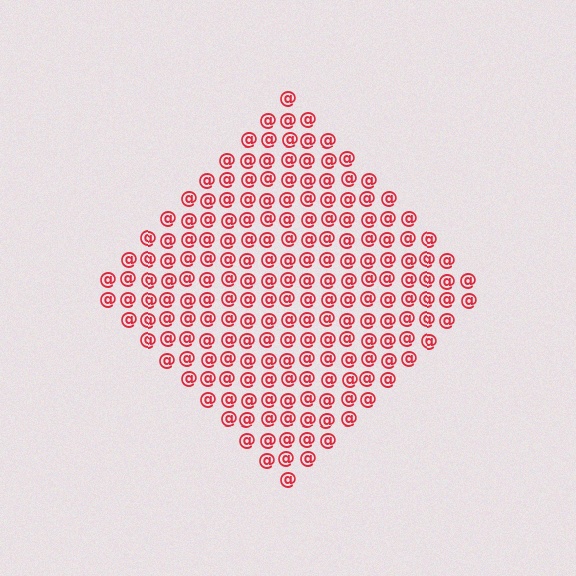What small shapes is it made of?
It is made of small at signs.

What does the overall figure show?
The overall figure shows a diamond.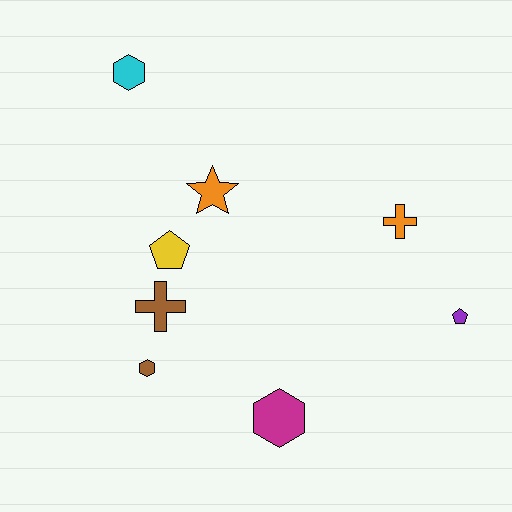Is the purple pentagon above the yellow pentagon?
No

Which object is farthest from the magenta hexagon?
The cyan hexagon is farthest from the magenta hexagon.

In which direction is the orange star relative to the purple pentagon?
The orange star is to the left of the purple pentagon.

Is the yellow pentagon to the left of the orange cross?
Yes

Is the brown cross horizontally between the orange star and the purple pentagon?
No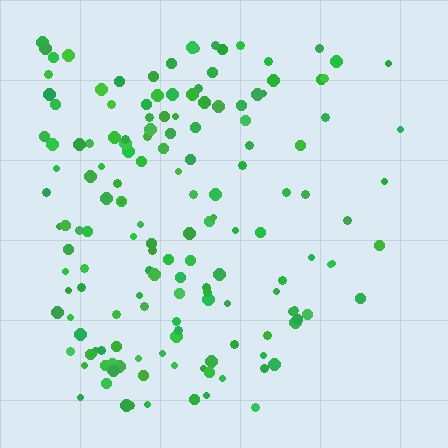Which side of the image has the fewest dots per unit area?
The right.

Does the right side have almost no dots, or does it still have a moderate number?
Still a moderate number, just noticeably fewer than the left.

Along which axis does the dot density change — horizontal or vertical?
Horizontal.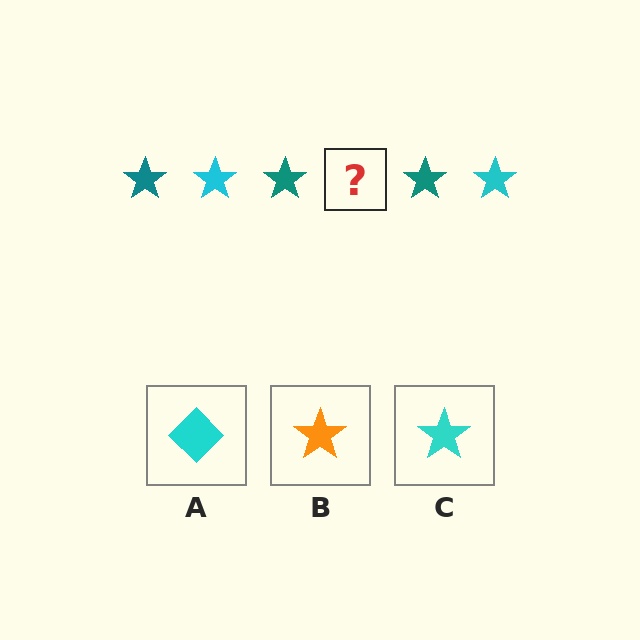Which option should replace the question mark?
Option C.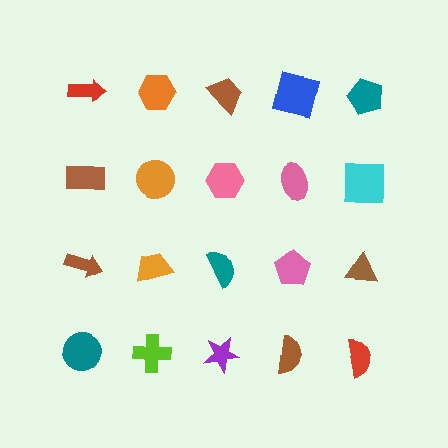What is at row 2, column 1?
A brown rectangle.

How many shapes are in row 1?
5 shapes.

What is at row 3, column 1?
A brown arrow.